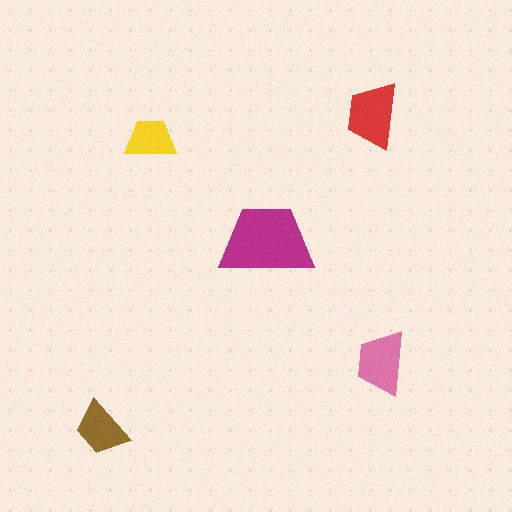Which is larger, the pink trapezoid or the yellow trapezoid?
The pink one.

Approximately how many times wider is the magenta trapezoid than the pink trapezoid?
About 1.5 times wider.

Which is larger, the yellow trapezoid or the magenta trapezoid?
The magenta one.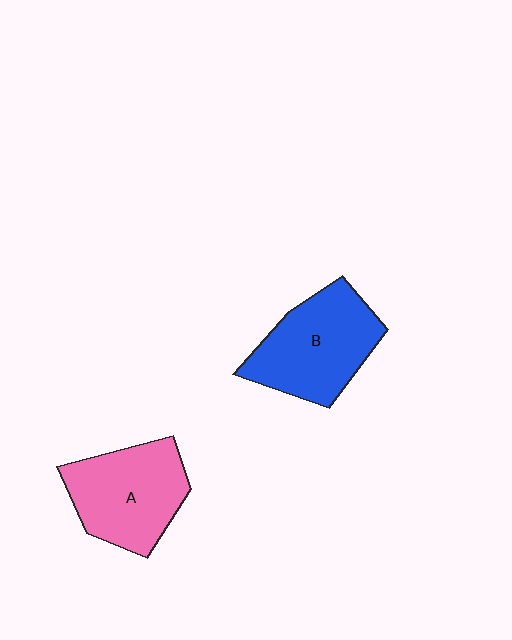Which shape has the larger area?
Shape B (blue).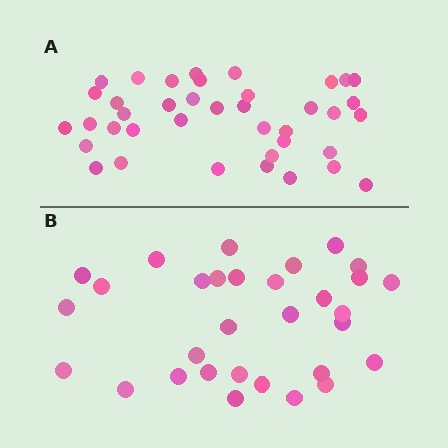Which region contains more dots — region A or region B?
Region A (the top region) has more dots.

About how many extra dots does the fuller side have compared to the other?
Region A has roughly 8 or so more dots than region B.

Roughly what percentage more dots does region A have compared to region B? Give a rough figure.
About 25% more.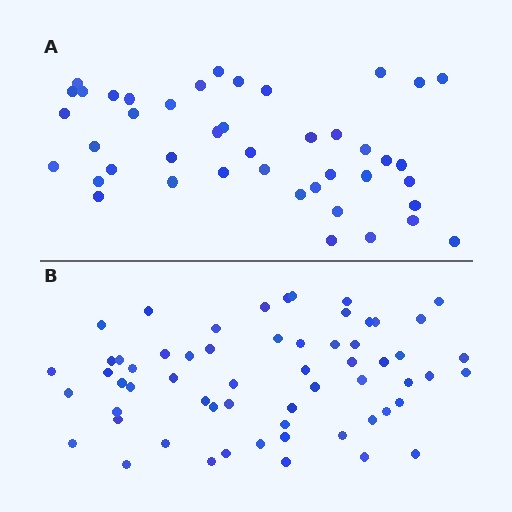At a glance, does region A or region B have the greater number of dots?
Region B (the bottom region) has more dots.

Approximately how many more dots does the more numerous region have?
Region B has approximately 15 more dots than region A.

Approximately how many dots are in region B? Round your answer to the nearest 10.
About 60 dots.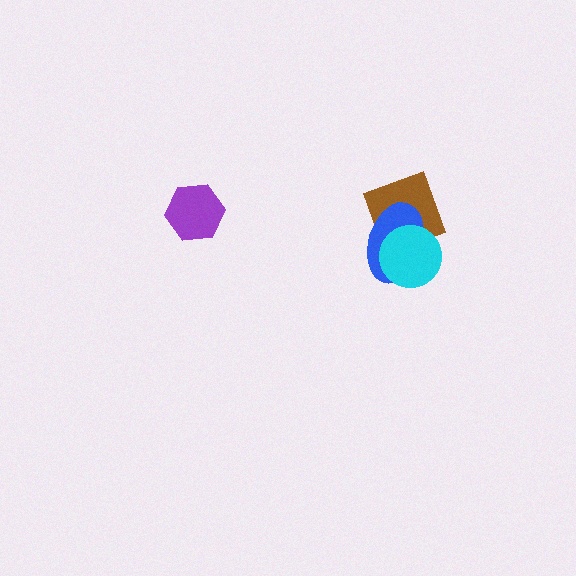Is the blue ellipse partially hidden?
Yes, it is partially covered by another shape.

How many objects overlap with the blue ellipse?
2 objects overlap with the blue ellipse.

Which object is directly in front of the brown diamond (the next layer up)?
The blue ellipse is directly in front of the brown diamond.